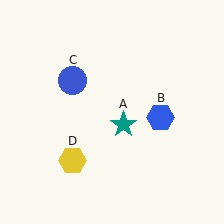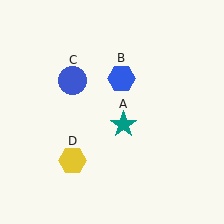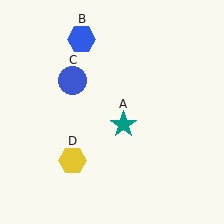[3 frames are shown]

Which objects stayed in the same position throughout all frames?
Teal star (object A) and blue circle (object C) and yellow hexagon (object D) remained stationary.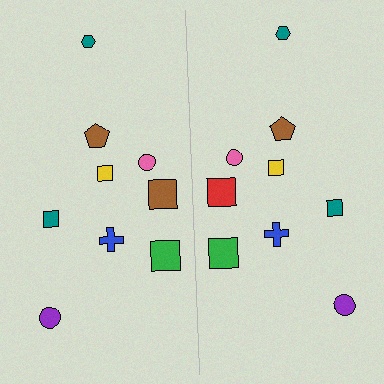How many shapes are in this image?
There are 18 shapes in this image.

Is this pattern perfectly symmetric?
No, the pattern is not perfectly symmetric. The red square on the right side breaks the symmetry — its mirror counterpart is brown.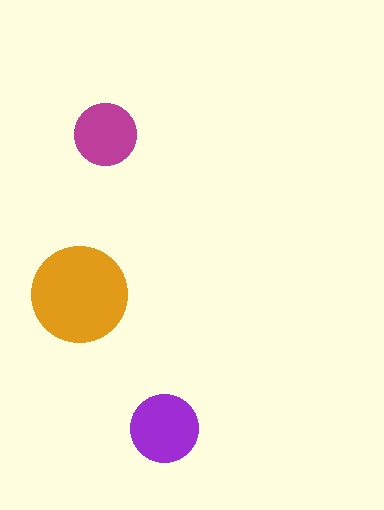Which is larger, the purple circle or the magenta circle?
The purple one.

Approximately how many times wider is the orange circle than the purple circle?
About 1.5 times wider.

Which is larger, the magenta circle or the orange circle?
The orange one.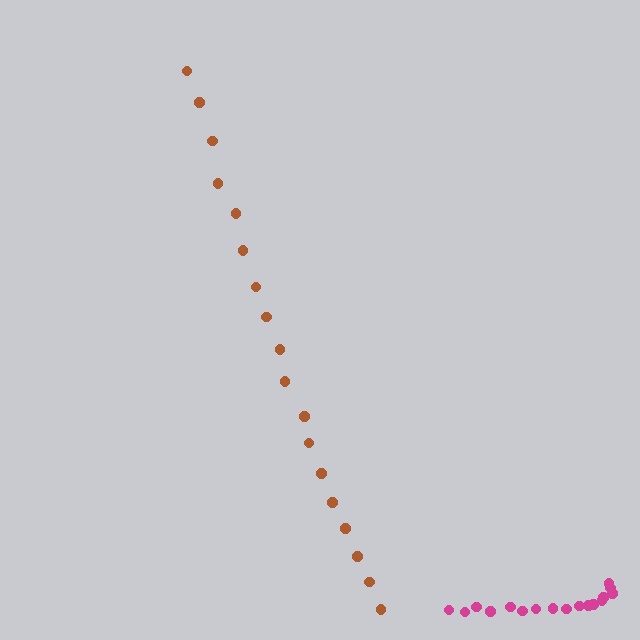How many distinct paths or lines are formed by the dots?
There are 2 distinct paths.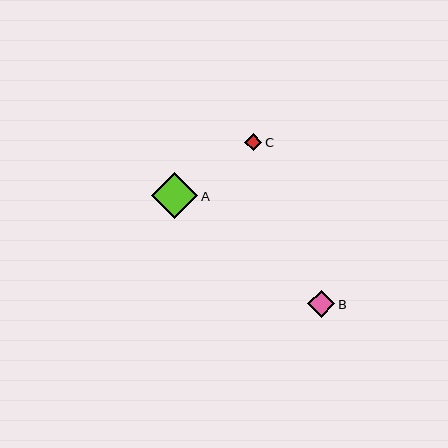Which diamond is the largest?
Diamond A is the largest with a size of approximately 47 pixels.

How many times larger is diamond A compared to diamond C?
Diamond A is approximately 2.8 times the size of diamond C.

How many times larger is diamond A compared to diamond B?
Diamond A is approximately 1.7 times the size of diamond B.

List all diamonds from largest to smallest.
From largest to smallest: A, B, C.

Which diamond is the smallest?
Diamond C is the smallest with a size of approximately 17 pixels.